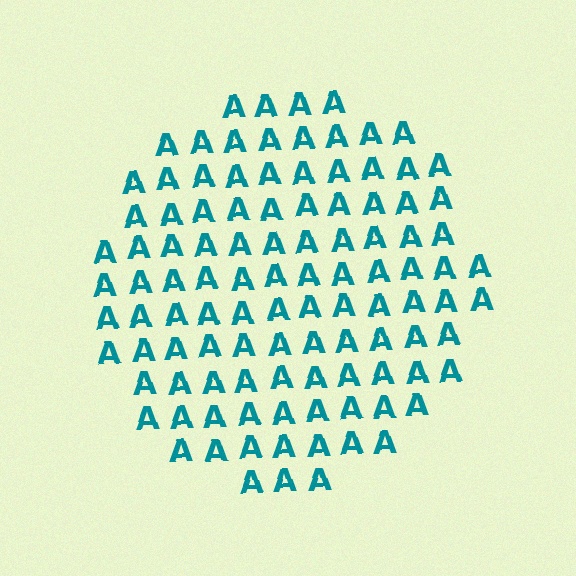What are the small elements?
The small elements are letter A's.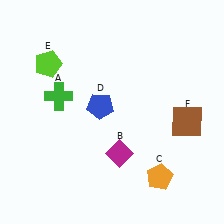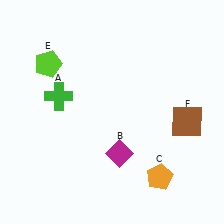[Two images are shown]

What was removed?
The blue pentagon (D) was removed in Image 2.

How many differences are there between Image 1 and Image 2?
There is 1 difference between the two images.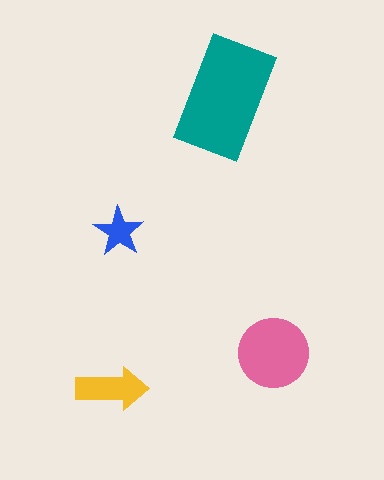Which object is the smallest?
The blue star.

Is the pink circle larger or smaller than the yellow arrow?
Larger.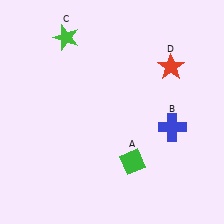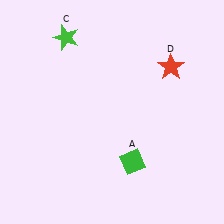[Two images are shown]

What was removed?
The blue cross (B) was removed in Image 2.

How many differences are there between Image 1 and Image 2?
There is 1 difference between the two images.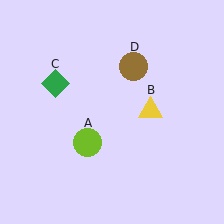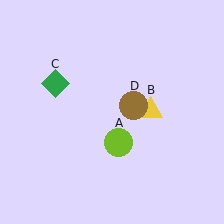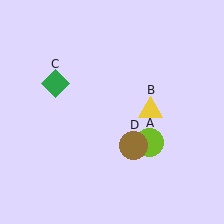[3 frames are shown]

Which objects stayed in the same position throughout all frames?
Yellow triangle (object B) and green diamond (object C) remained stationary.